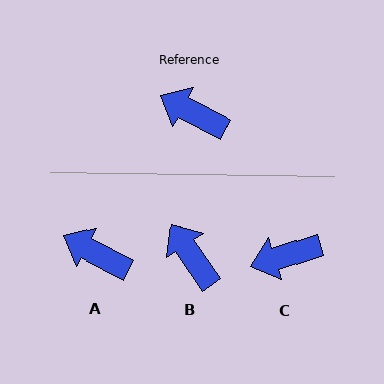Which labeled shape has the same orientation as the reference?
A.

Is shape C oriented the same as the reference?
No, it is off by about 46 degrees.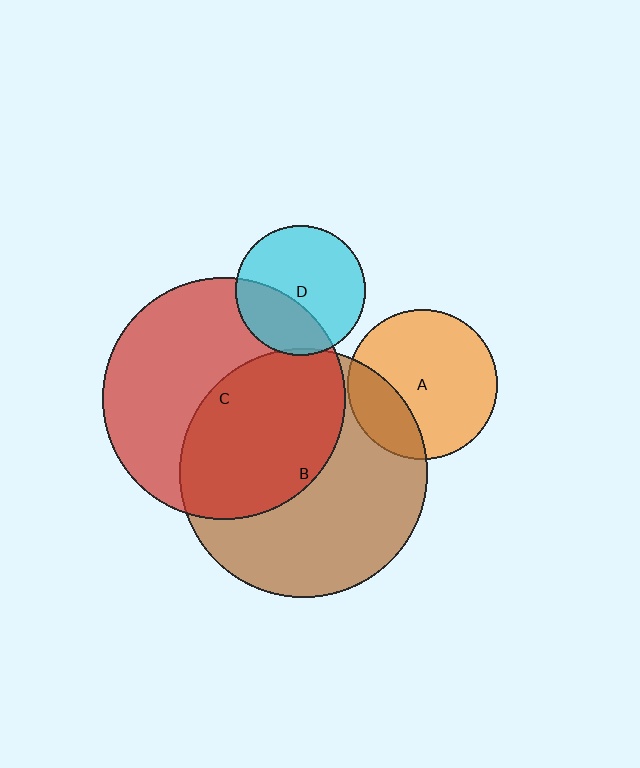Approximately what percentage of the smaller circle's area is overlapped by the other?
Approximately 35%.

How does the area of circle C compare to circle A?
Approximately 2.6 times.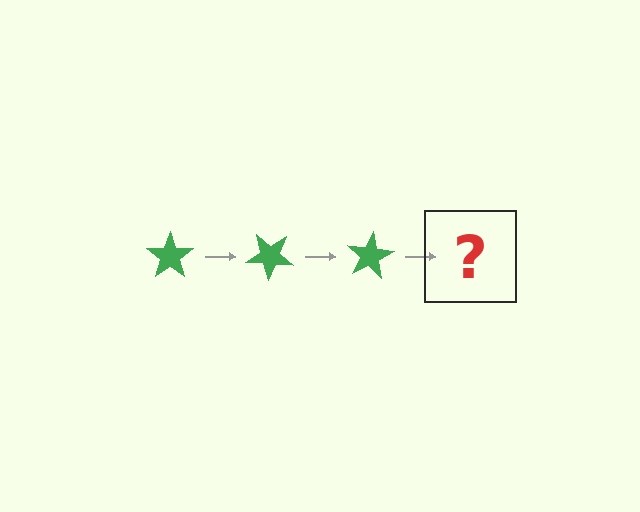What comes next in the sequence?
The next element should be a green star rotated 120 degrees.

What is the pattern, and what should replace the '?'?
The pattern is that the star rotates 40 degrees each step. The '?' should be a green star rotated 120 degrees.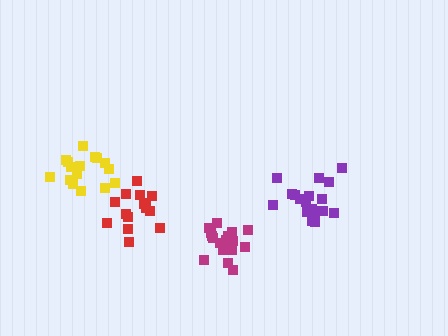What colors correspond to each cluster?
The clusters are colored: yellow, magenta, purple, red.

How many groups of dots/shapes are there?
There are 4 groups.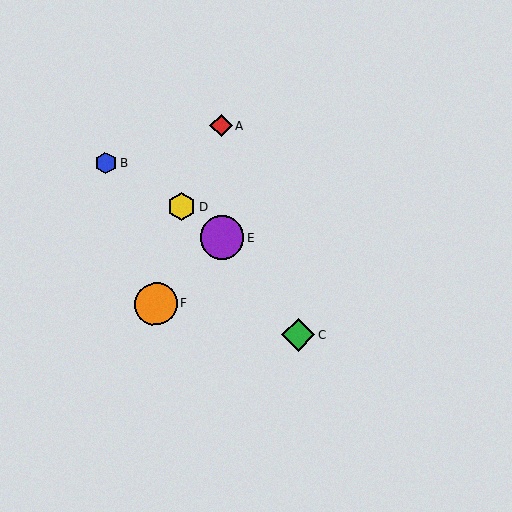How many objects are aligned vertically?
2 objects (A, E) are aligned vertically.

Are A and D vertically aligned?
No, A is at x≈222 and D is at x≈182.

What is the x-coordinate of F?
Object F is at x≈156.